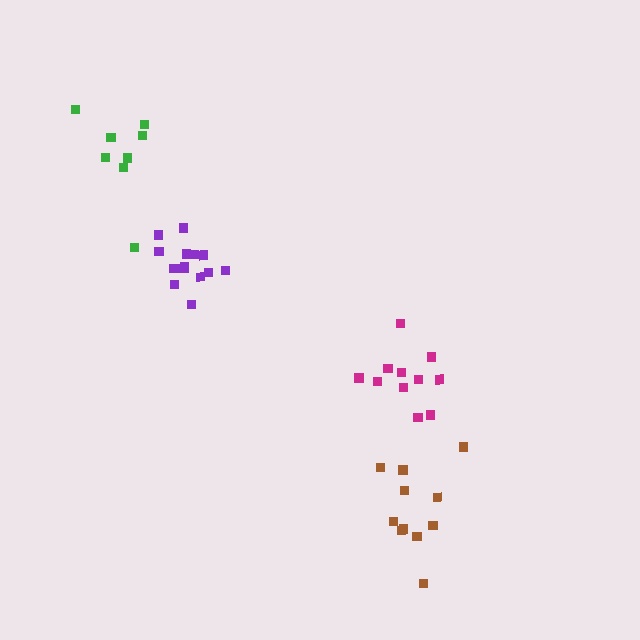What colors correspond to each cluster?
The clusters are colored: brown, purple, magenta, green.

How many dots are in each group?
Group 1: 11 dots, Group 2: 14 dots, Group 3: 11 dots, Group 4: 8 dots (44 total).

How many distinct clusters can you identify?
There are 4 distinct clusters.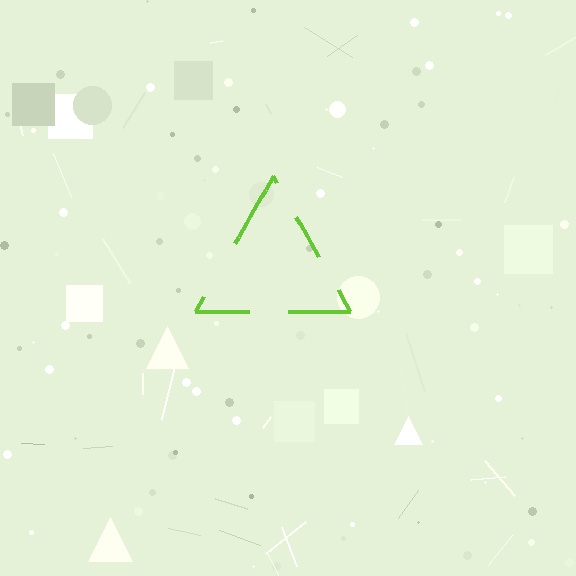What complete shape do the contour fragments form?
The contour fragments form a triangle.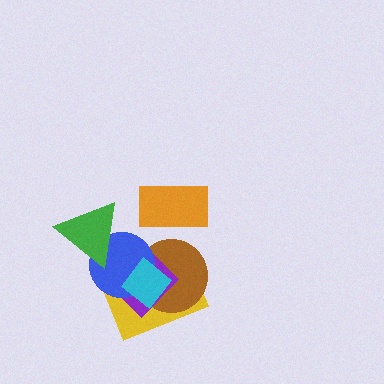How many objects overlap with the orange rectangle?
0 objects overlap with the orange rectangle.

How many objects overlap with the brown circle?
4 objects overlap with the brown circle.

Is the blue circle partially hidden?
Yes, it is partially covered by another shape.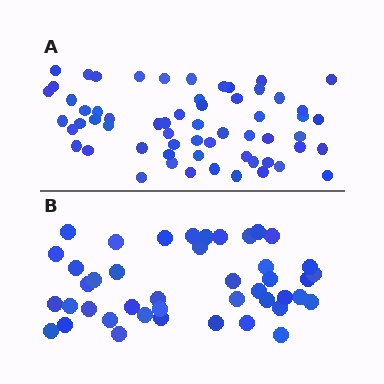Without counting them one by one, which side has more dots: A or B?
Region A (the top region) has more dots.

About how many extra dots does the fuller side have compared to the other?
Region A has approximately 15 more dots than region B.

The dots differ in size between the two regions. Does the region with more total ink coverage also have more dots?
No. Region B has more total ink coverage because its dots are larger, but region A actually contains more individual dots. Total area can be misleading — the number of items is what matters here.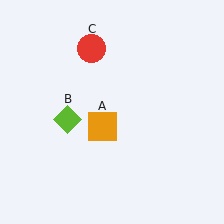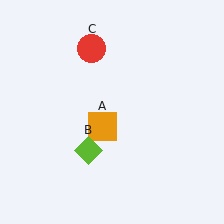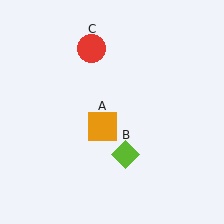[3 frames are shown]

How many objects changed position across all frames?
1 object changed position: lime diamond (object B).